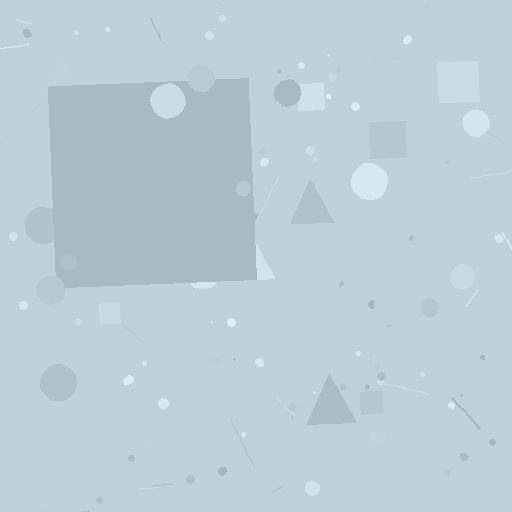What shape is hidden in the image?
A square is hidden in the image.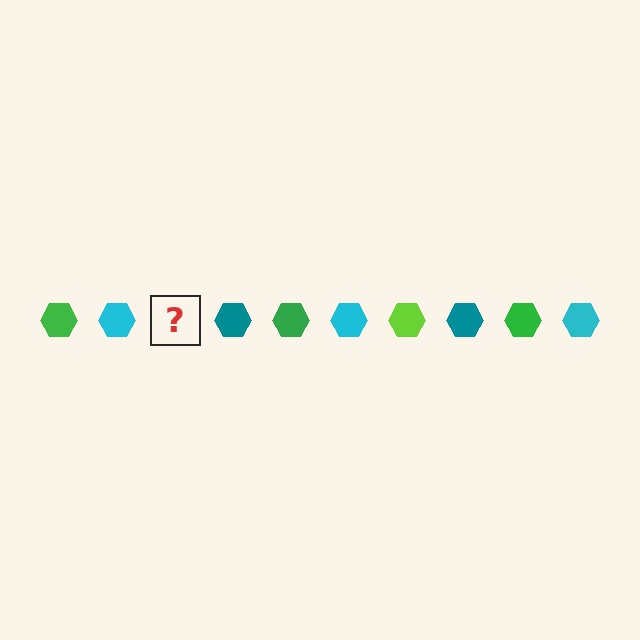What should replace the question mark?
The question mark should be replaced with a lime hexagon.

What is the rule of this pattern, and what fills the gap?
The rule is that the pattern cycles through green, cyan, lime, teal hexagons. The gap should be filled with a lime hexagon.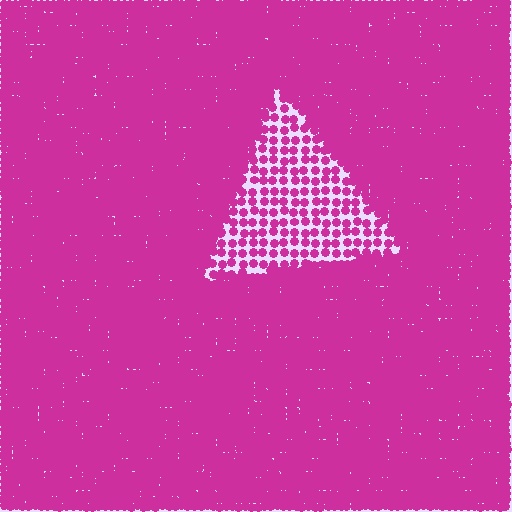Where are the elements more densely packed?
The elements are more densely packed outside the triangle boundary.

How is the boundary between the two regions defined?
The boundary is defined by a change in element density (approximately 2.6x ratio). All elements are the same color, size, and shape.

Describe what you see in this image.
The image contains small magenta elements arranged at two different densities. A triangle-shaped region is visible where the elements are less densely packed than the surrounding area.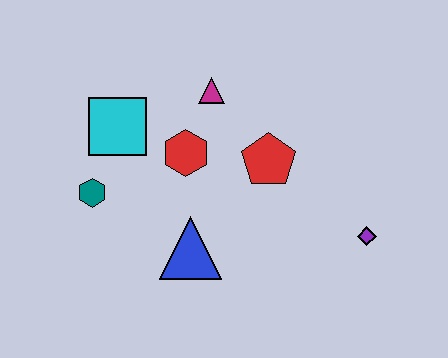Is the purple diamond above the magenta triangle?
No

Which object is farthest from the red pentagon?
The teal hexagon is farthest from the red pentagon.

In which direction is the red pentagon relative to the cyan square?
The red pentagon is to the right of the cyan square.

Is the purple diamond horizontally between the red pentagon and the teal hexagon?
No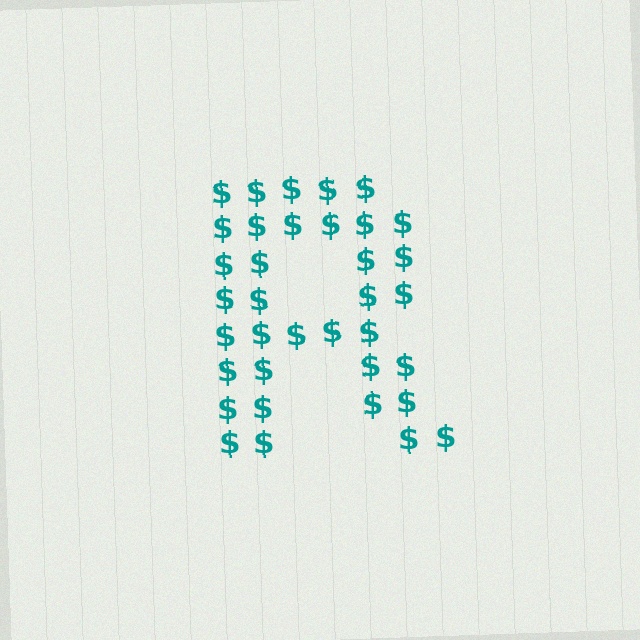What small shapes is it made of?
It is made of small dollar signs.